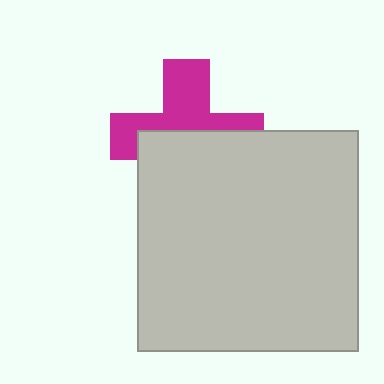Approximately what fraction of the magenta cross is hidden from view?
Roughly 52% of the magenta cross is hidden behind the light gray square.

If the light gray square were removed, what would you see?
You would see the complete magenta cross.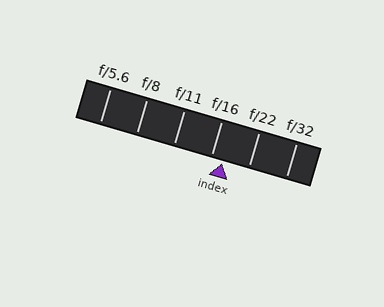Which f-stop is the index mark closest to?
The index mark is closest to f/16.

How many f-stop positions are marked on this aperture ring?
There are 6 f-stop positions marked.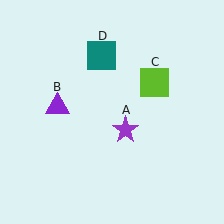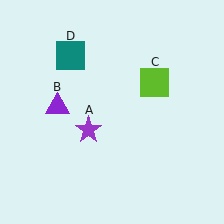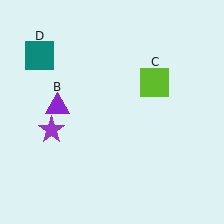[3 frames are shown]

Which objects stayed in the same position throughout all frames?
Purple triangle (object B) and lime square (object C) remained stationary.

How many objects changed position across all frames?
2 objects changed position: purple star (object A), teal square (object D).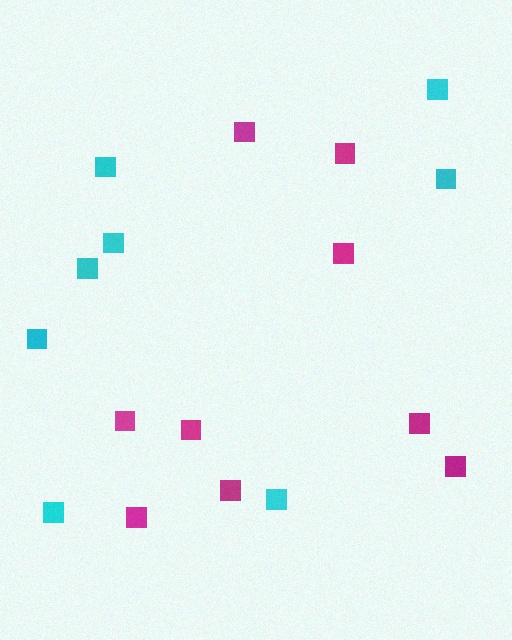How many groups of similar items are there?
There are 2 groups: one group of magenta squares (9) and one group of cyan squares (8).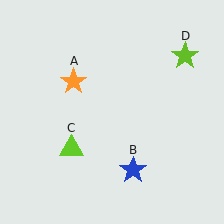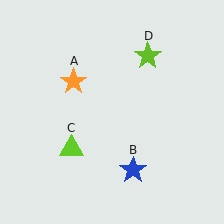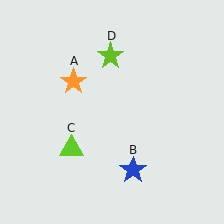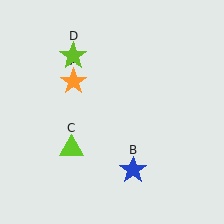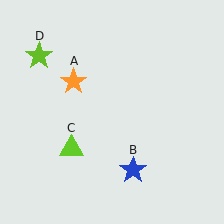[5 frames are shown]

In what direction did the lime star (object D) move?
The lime star (object D) moved left.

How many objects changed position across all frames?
1 object changed position: lime star (object D).